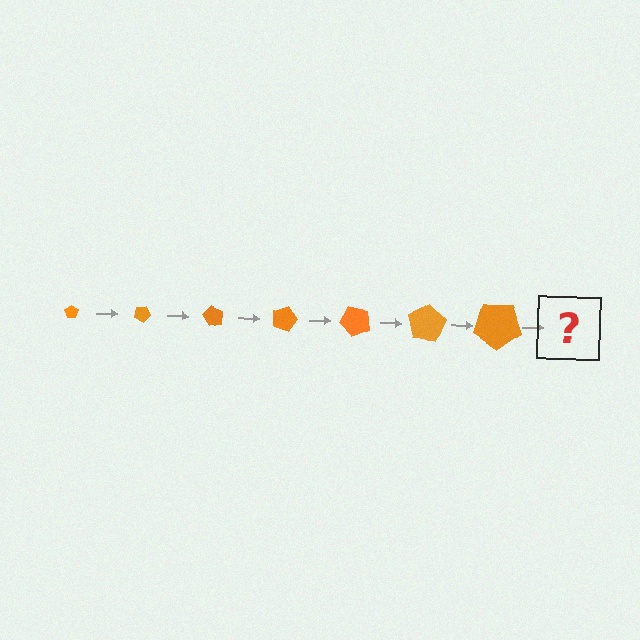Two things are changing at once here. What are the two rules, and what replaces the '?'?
The two rules are that the pentagon grows larger each step and it rotates 30 degrees each step. The '?' should be a pentagon, larger than the previous one and rotated 210 degrees from the start.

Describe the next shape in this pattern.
It should be a pentagon, larger than the previous one and rotated 210 degrees from the start.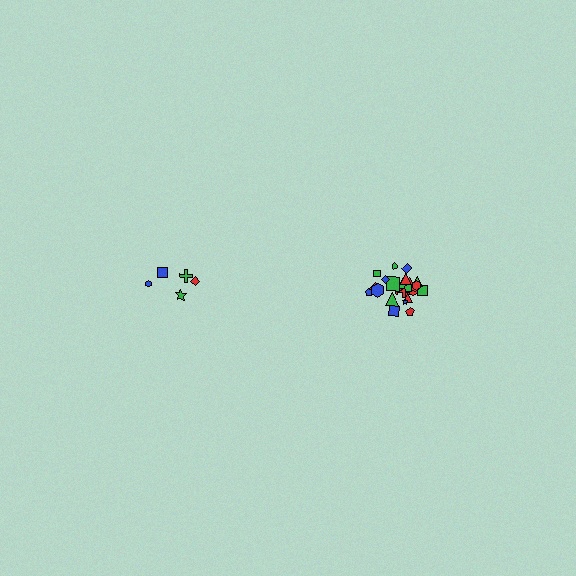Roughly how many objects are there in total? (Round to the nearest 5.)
Roughly 30 objects in total.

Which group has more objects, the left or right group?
The right group.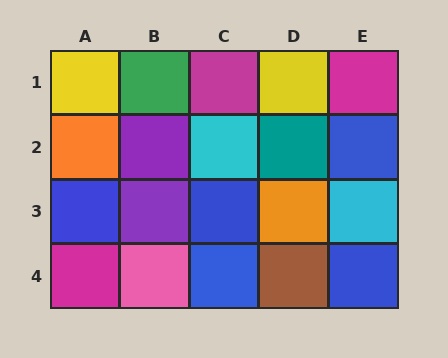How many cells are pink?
1 cell is pink.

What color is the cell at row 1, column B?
Green.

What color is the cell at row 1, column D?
Yellow.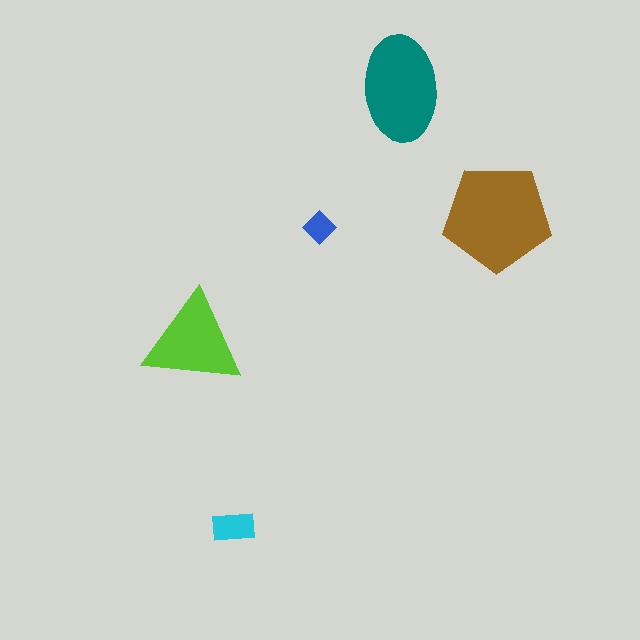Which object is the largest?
The brown pentagon.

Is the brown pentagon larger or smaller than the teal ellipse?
Larger.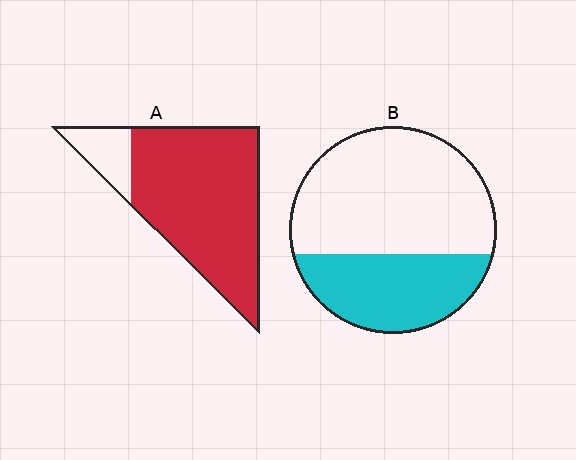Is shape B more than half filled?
No.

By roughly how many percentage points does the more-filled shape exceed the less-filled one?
By roughly 50 percentage points (A over B).